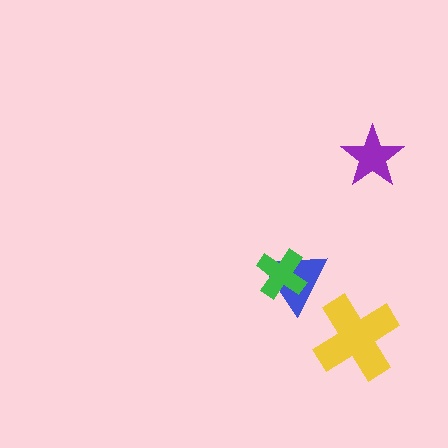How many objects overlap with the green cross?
1 object overlaps with the green cross.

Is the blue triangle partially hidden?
Yes, it is partially covered by another shape.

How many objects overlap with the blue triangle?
1 object overlaps with the blue triangle.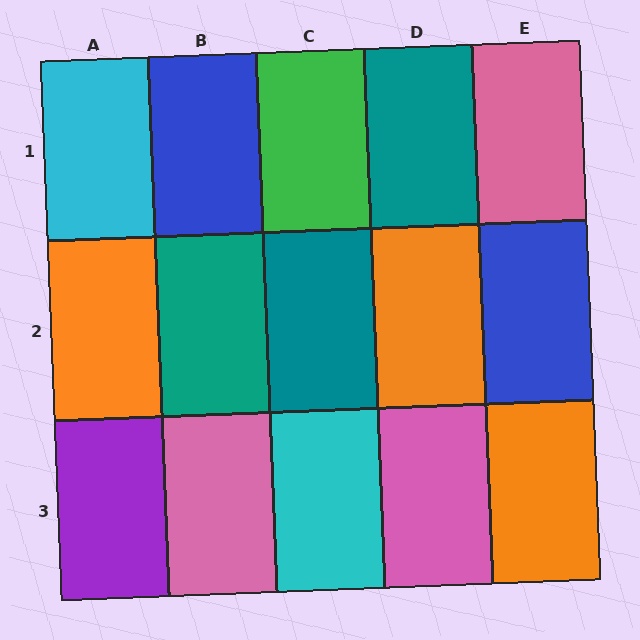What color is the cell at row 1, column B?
Blue.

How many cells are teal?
3 cells are teal.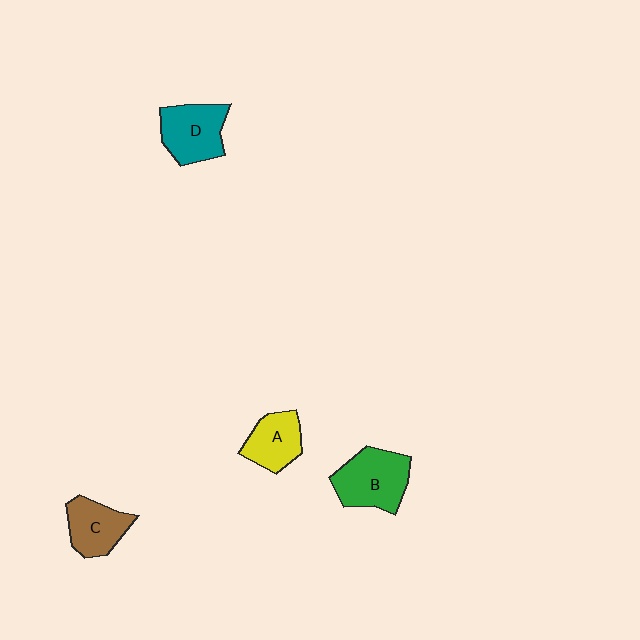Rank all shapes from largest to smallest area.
From largest to smallest: B (green), D (teal), C (brown), A (yellow).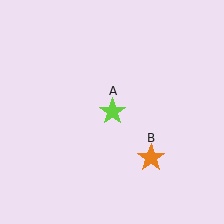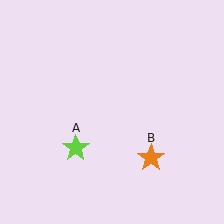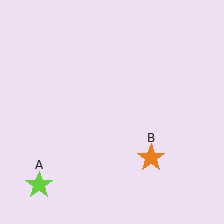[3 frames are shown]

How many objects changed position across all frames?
1 object changed position: lime star (object A).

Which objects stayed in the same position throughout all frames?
Orange star (object B) remained stationary.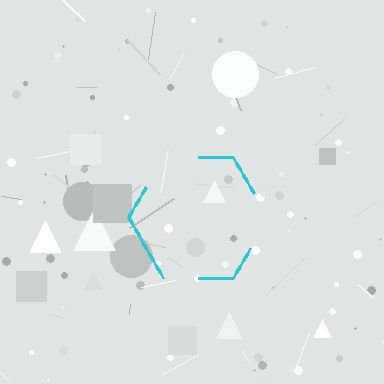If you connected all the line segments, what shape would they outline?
They would outline a hexagon.